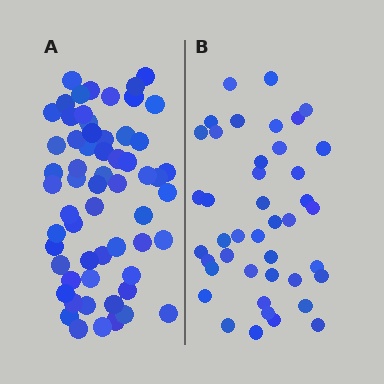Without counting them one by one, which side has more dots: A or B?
Region A (the left region) has more dots.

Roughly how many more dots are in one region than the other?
Region A has approximately 20 more dots than region B.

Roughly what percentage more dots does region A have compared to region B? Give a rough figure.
About 45% more.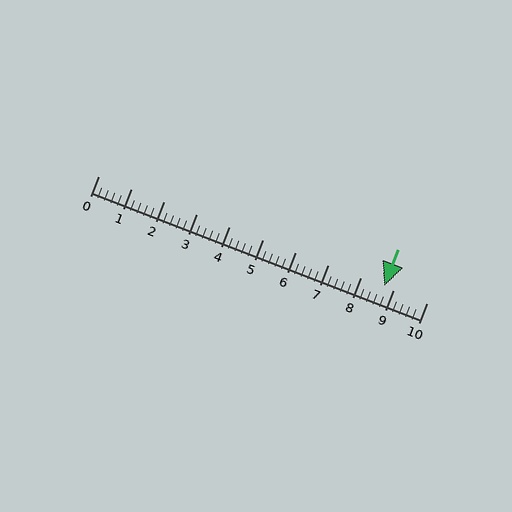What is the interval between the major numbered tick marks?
The major tick marks are spaced 1 units apart.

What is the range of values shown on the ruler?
The ruler shows values from 0 to 10.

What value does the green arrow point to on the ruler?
The green arrow points to approximately 8.7.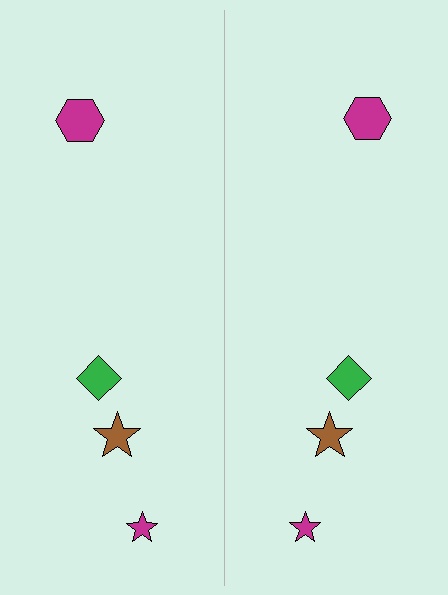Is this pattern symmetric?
Yes, this pattern has bilateral (reflection) symmetry.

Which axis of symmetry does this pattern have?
The pattern has a vertical axis of symmetry running through the center of the image.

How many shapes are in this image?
There are 8 shapes in this image.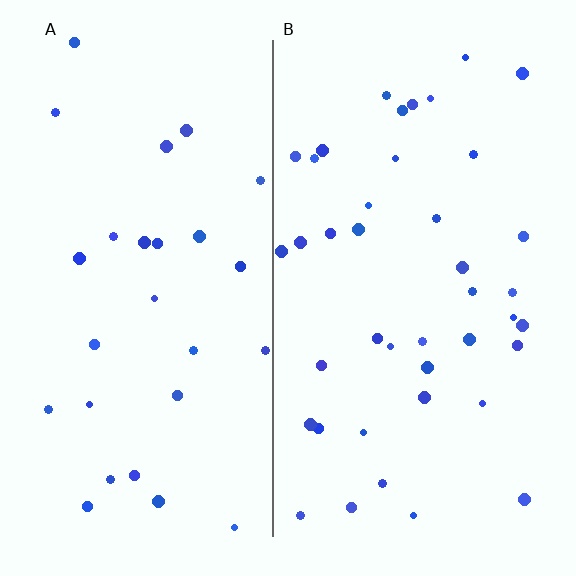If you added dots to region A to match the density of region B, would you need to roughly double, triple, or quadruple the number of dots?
Approximately double.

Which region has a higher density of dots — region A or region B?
B (the right).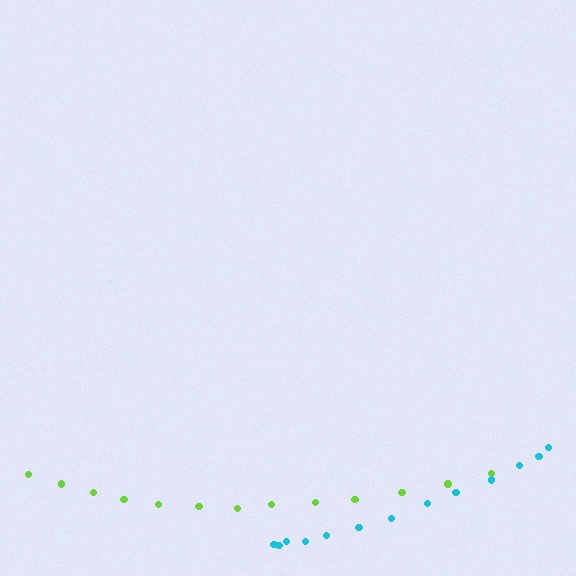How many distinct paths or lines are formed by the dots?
There are 2 distinct paths.